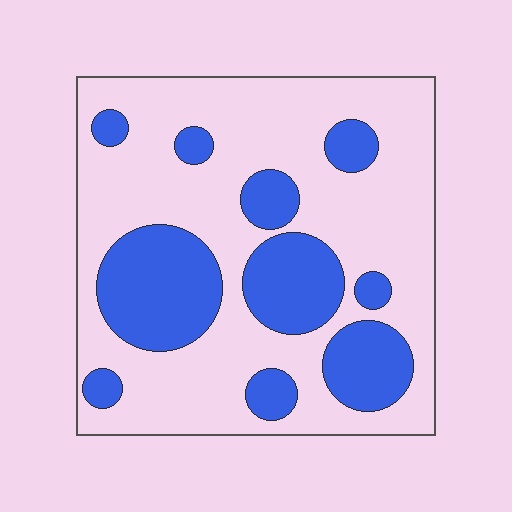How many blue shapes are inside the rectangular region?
10.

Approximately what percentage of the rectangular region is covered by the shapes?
Approximately 30%.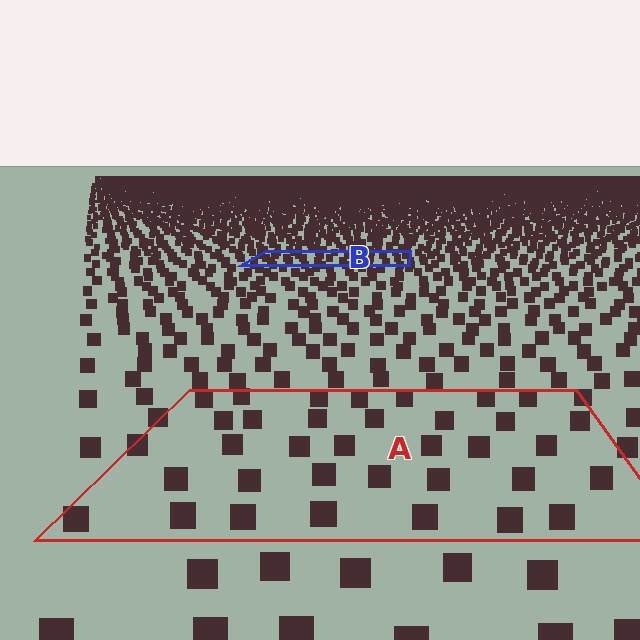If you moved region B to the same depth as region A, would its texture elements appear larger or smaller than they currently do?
They would appear larger. At a closer depth, the same texture elements are projected at a bigger on-screen size.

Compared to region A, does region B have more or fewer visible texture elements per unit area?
Region B has more texture elements per unit area — they are packed more densely because it is farther away.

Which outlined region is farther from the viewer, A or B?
Region B is farther from the viewer — the texture elements inside it appear smaller and more densely packed.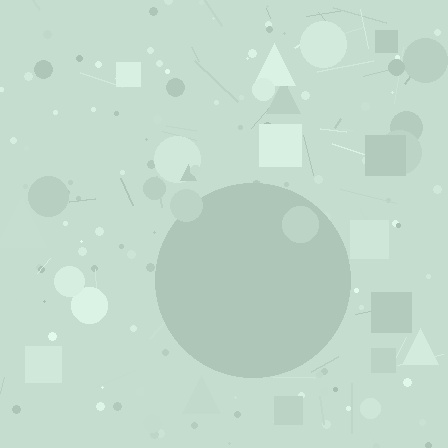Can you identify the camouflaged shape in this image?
The camouflaged shape is a circle.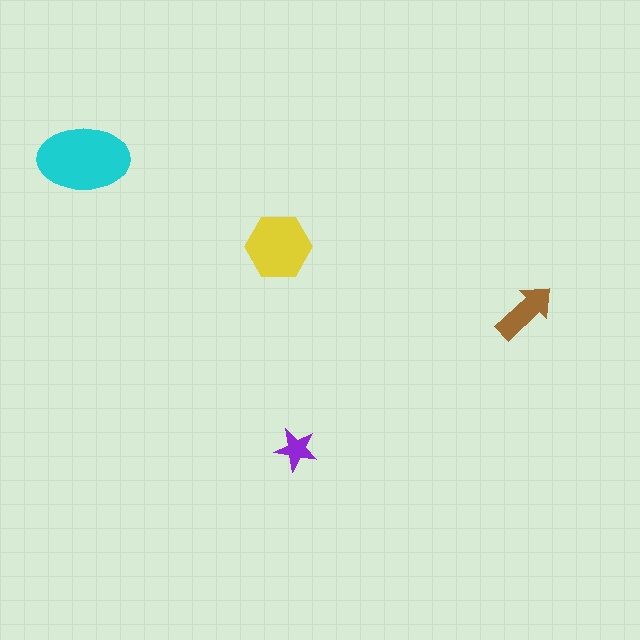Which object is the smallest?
The purple star.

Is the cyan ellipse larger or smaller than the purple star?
Larger.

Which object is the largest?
The cyan ellipse.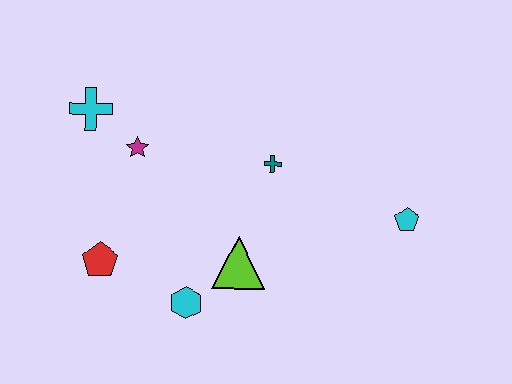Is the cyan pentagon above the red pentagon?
Yes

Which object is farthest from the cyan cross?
The cyan pentagon is farthest from the cyan cross.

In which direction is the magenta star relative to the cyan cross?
The magenta star is to the right of the cyan cross.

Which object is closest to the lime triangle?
The cyan hexagon is closest to the lime triangle.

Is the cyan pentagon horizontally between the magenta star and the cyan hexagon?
No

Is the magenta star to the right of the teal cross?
No